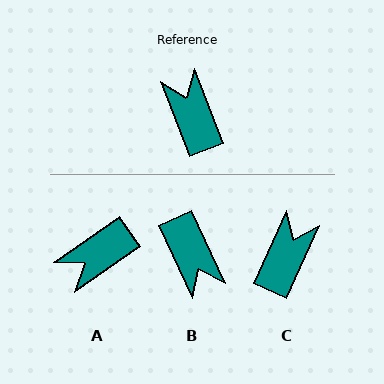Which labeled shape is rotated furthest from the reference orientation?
B, about 177 degrees away.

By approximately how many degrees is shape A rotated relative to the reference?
Approximately 104 degrees counter-clockwise.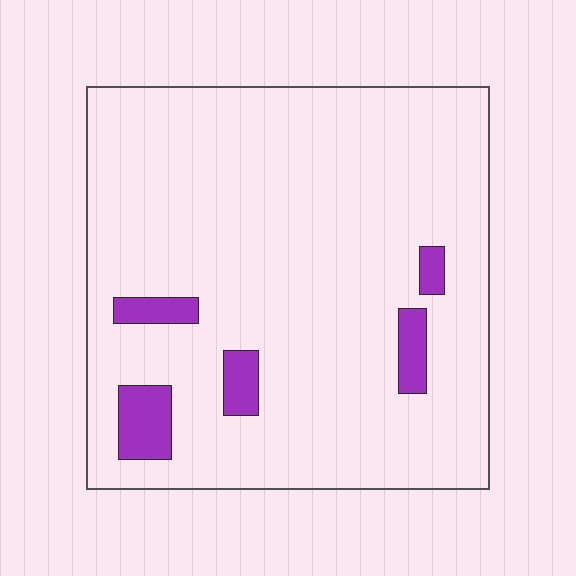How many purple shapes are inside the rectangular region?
5.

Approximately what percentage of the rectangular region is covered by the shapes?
Approximately 10%.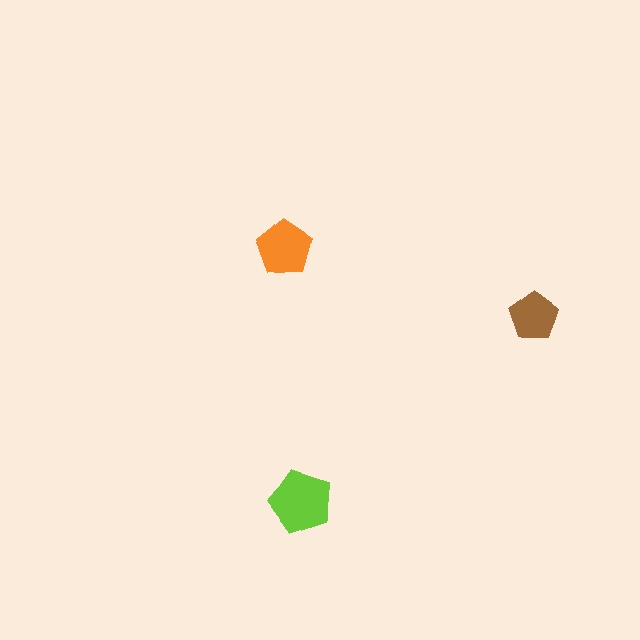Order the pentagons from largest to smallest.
the lime one, the orange one, the brown one.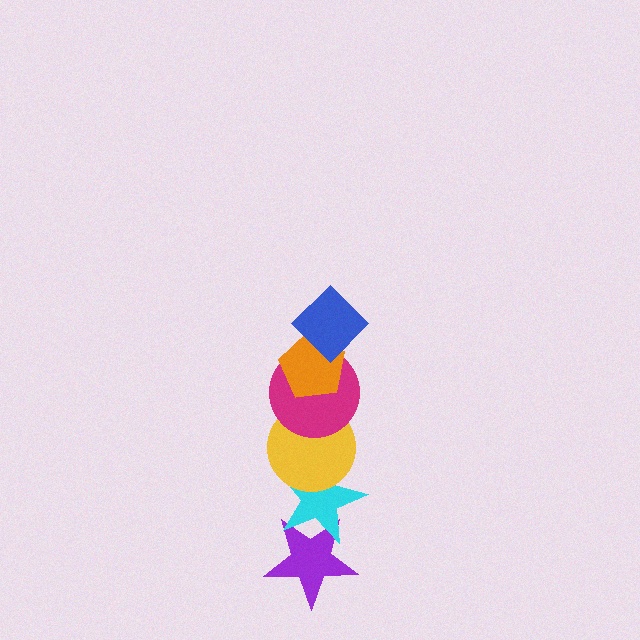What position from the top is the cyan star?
The cyan star is 5th from the top.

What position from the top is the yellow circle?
The yellow circle is 4th from the top.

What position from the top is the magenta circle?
The magenta circle is 3rd from the top.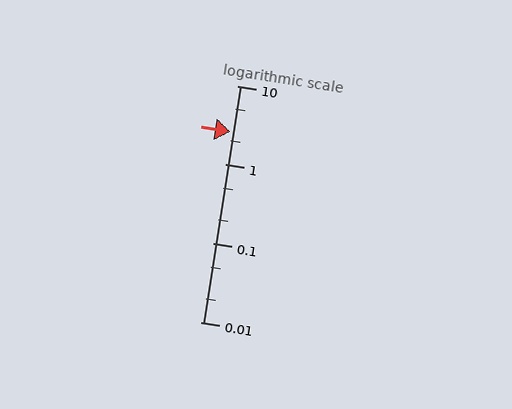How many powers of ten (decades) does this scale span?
The scale spans 3 decades, from 0.01 to 10.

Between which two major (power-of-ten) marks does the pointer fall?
The pointer is between 1 and 10.